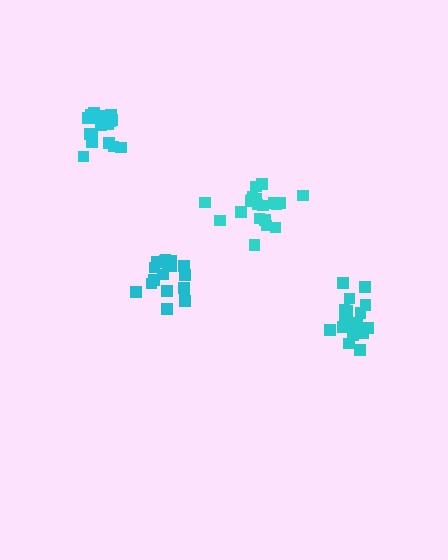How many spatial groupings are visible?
There are 4 spatial groupings.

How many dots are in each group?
Group 1: 18 dots, Group 2: 18 dots, Group 3: 20 dots, Group 4: 20 dots (76 total).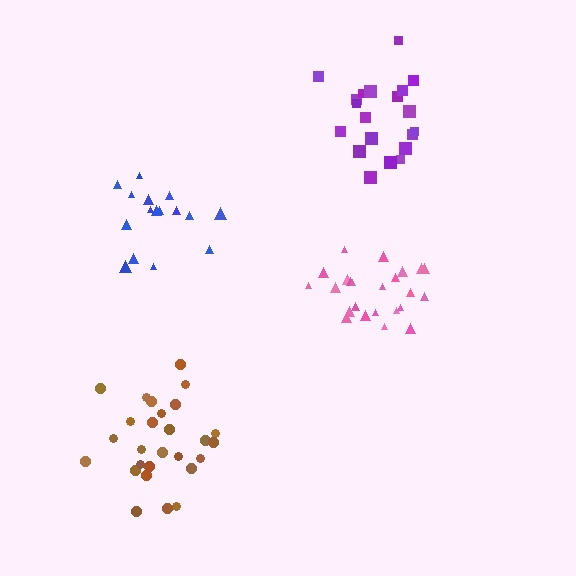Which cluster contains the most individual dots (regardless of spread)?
Brown (27).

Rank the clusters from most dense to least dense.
pink, brown, blue, purple.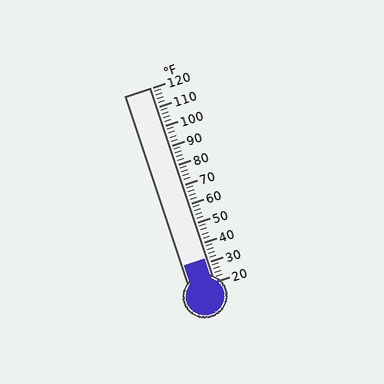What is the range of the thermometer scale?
The thermometer scale ranges from 20°F to 120°F.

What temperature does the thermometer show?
The thermometer shows approximately 32°F.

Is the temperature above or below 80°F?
The temperature is below 80°F.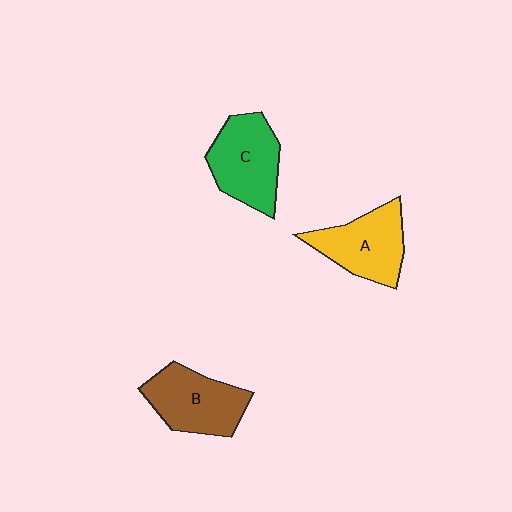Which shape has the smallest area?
Shape A (yellow).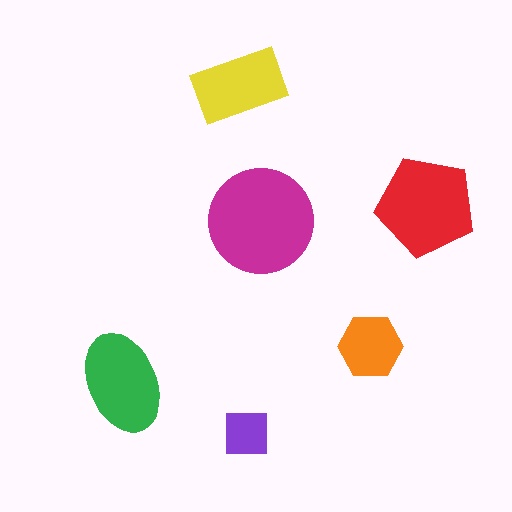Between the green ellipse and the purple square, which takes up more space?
The green ellipse.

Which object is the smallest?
The purple square.